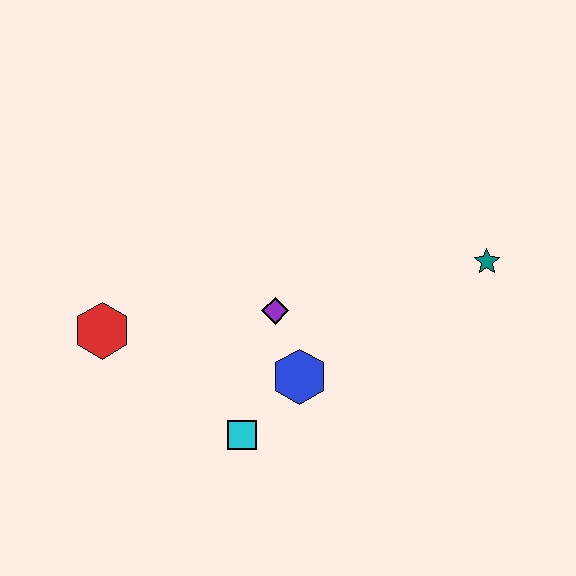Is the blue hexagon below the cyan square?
No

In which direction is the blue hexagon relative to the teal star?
The blue hexagon is to the left of the teal star.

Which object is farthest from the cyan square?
The teal star is farthest from the cyan square.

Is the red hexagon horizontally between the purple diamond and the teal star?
No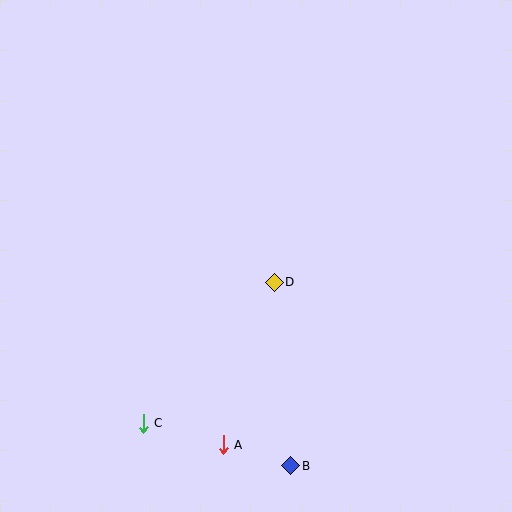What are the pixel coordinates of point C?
Point C is at (143, 423).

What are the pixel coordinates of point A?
Point A is at (223, 445).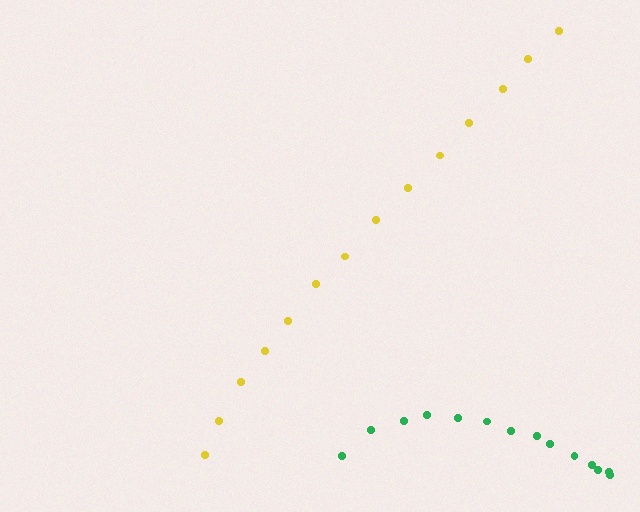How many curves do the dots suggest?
There are 2 distinct paths.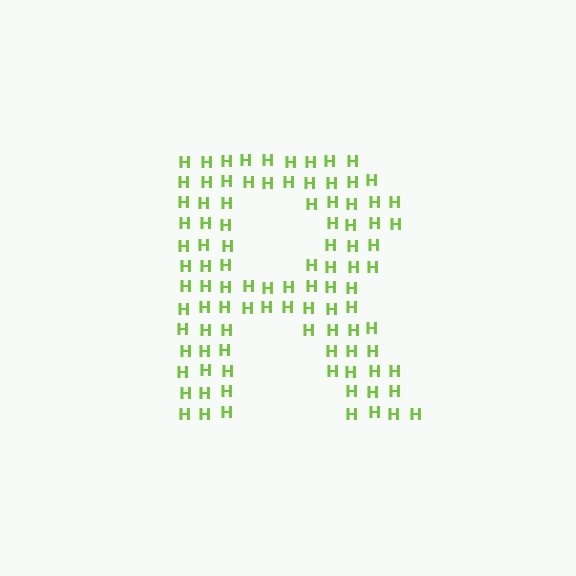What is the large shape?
The large shape is the letter R.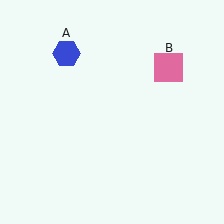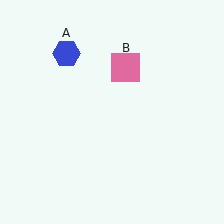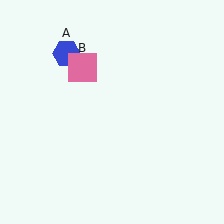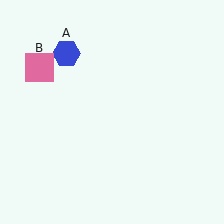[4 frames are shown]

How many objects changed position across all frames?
1 object changed position: pink square (object B).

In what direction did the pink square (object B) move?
The pink square (object B) moved left.